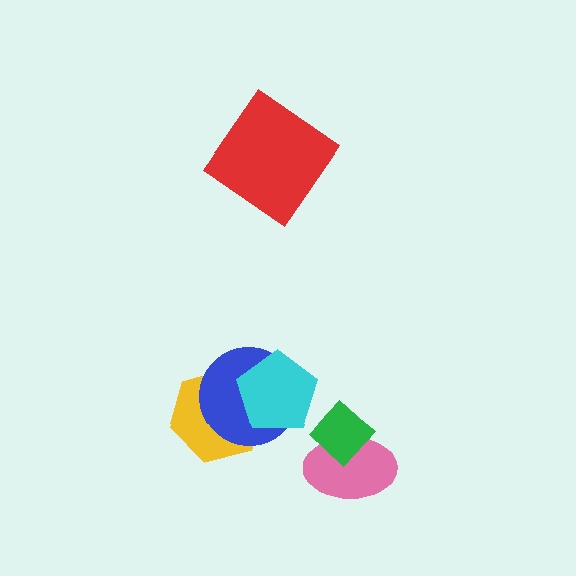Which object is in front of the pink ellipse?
The green diamond is in front of the pink ellipse.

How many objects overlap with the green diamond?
1 object overlaps with the green diamond.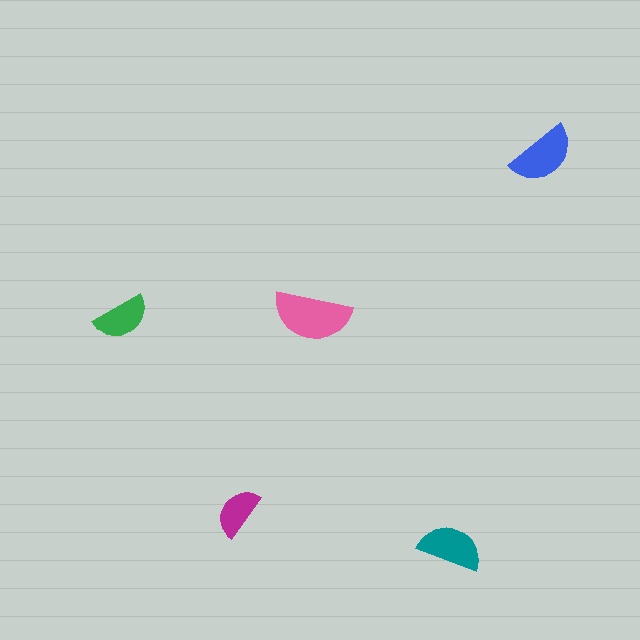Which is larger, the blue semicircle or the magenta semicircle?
The blue one.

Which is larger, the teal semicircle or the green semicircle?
The teal one.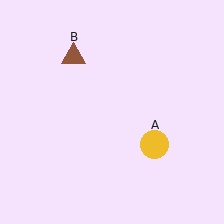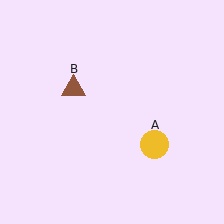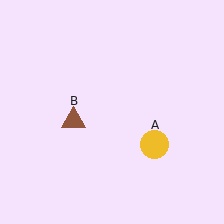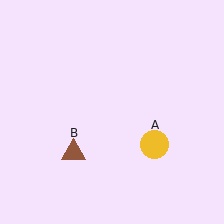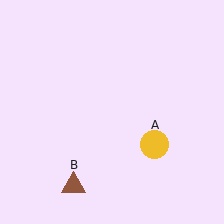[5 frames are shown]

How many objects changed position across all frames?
1 object changed position: brown triangle (object B).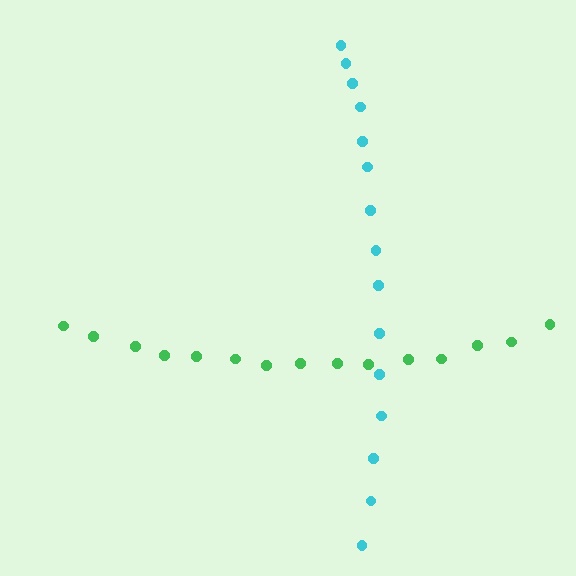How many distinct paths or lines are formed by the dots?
There are 2 distinct paths.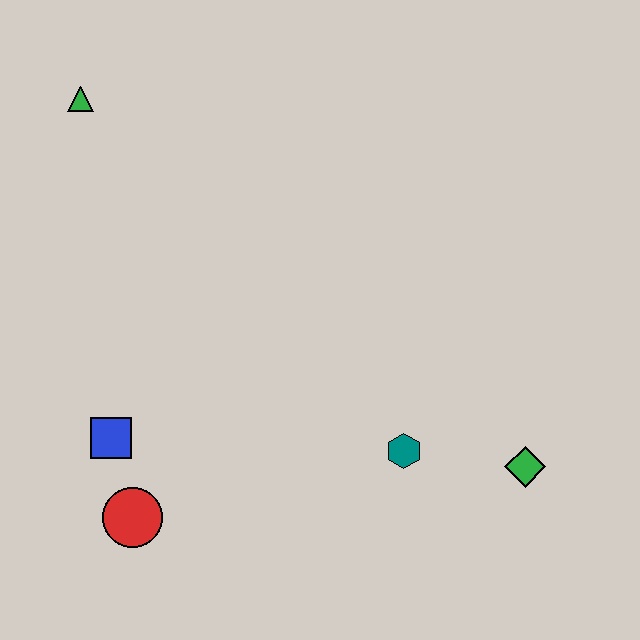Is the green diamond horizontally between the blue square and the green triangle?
No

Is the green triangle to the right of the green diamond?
No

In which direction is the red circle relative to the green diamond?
The red circle is to the left of the green diamond.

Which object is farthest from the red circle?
The green triangle is farthest from the red circle.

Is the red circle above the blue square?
No